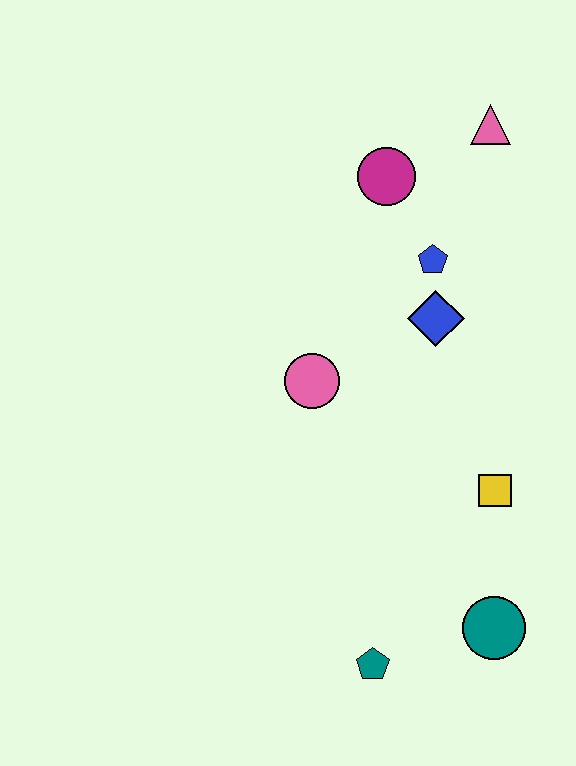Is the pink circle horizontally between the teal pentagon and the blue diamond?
No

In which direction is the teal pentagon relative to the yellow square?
The teal pentagon is below the yellow square.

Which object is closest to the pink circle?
The blue diamond is closest to the pink circle.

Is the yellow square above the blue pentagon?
No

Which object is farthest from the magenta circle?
The teal pentagon is farthest from the magenta circle.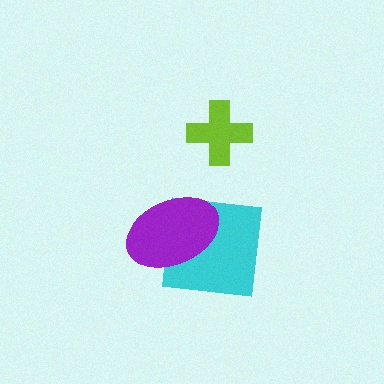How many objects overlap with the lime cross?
0 objects overlap with the lime cross.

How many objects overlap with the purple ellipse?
1 object overlaps with the purple ellipse.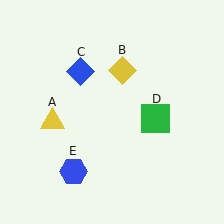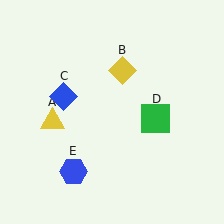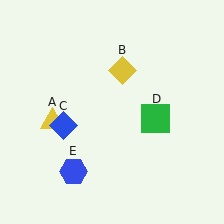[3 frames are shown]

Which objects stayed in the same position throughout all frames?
Yellow triangle (object A) and yellow diamond (object B) and green square (object D) and blue hexagon (object E) remained stationary.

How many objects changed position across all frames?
1 object changed position: blue diamond (object C).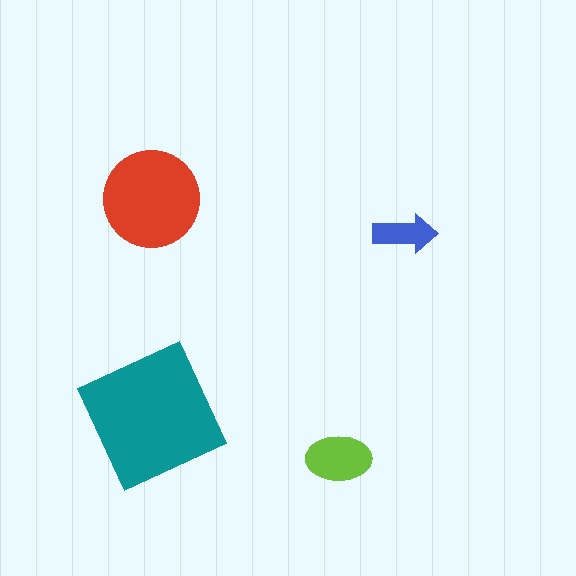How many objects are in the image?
There are 4 objects in the image.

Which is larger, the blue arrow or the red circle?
The red circle.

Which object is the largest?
The teal square.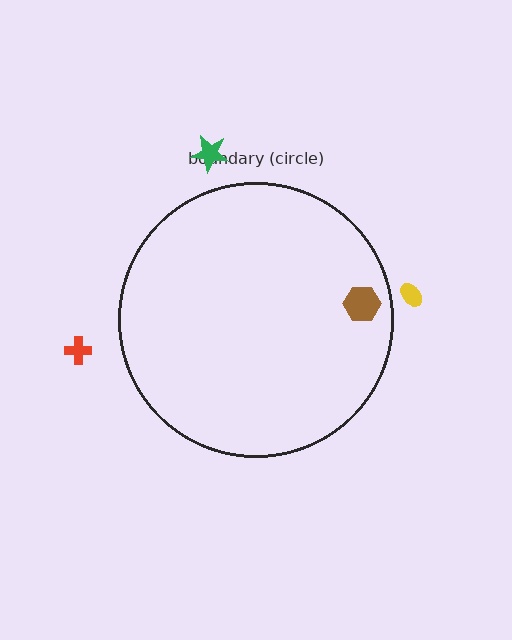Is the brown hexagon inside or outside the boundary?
Inside.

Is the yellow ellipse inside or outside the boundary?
Outside.